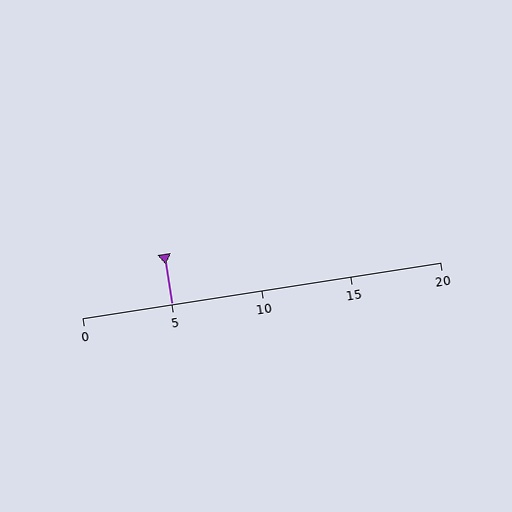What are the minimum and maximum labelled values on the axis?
The axis runs from 0 to 20.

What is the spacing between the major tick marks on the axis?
The major ticks are spaced 5 apart.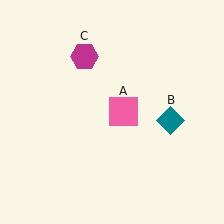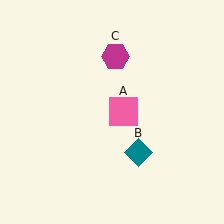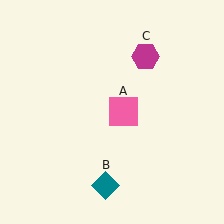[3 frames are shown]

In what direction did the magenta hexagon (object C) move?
The magenta hexagon (object C) moved right.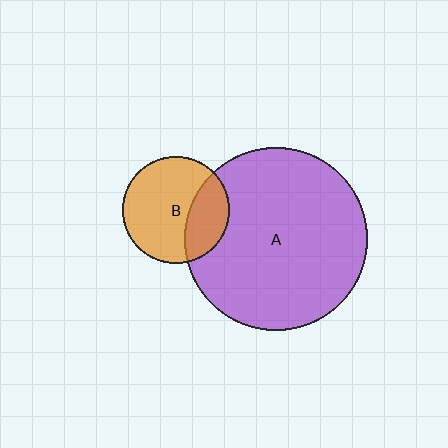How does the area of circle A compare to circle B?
Approximately 2.9 times.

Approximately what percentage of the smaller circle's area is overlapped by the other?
Approximately 30%.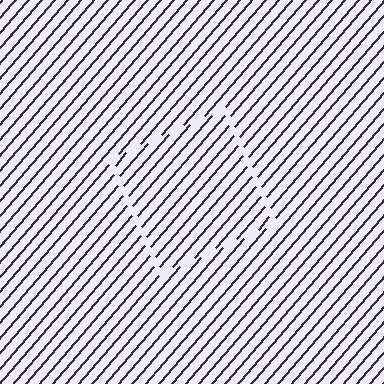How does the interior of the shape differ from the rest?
The interior of the shape contains the same grating, shifted by half a period — the contour is defined by the phase discontinuity where line-ends from the inner and outer gratings abut.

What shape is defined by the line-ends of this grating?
An illusory square. The interior of the shape contains the same grating, shifted by half a period — the contour is defined by the phase discontinuity where line-ends from the inner and outer gratings abut.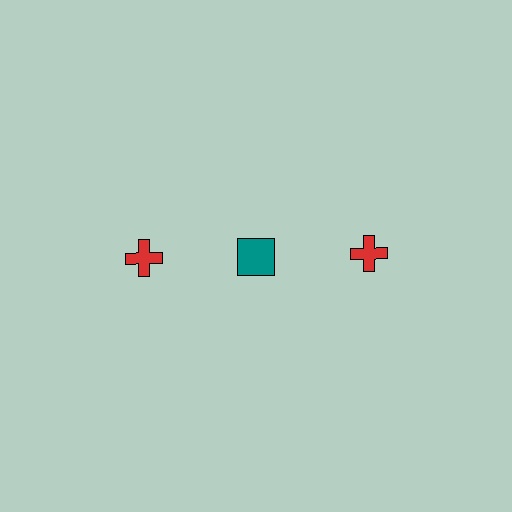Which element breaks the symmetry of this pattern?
The teal square in the top row, second from left column breaks the symmetry. All other shapes are red crosses.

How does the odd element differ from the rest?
It differs in both color (teal instead of red) and shape (square instead of cross).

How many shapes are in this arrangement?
There are 3 shapes arranged in a grid pattern.